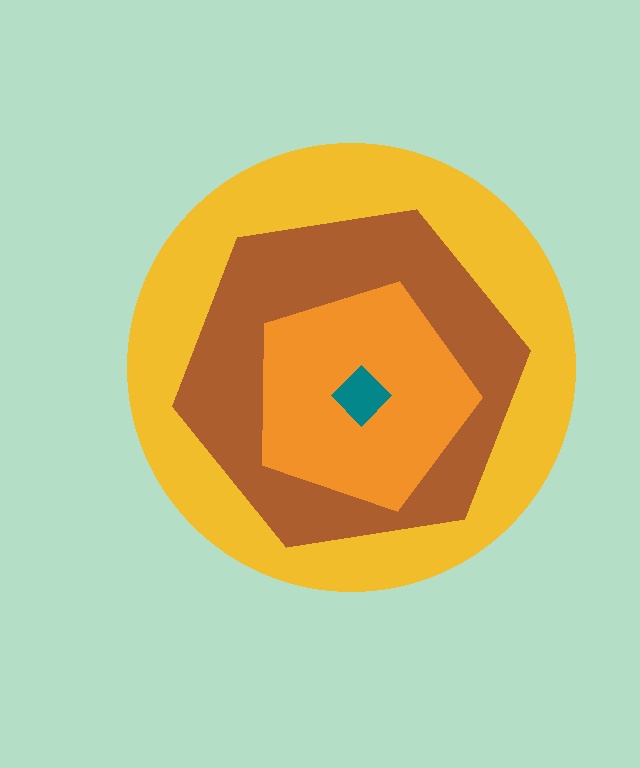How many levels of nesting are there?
4.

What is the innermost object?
The teal diamond.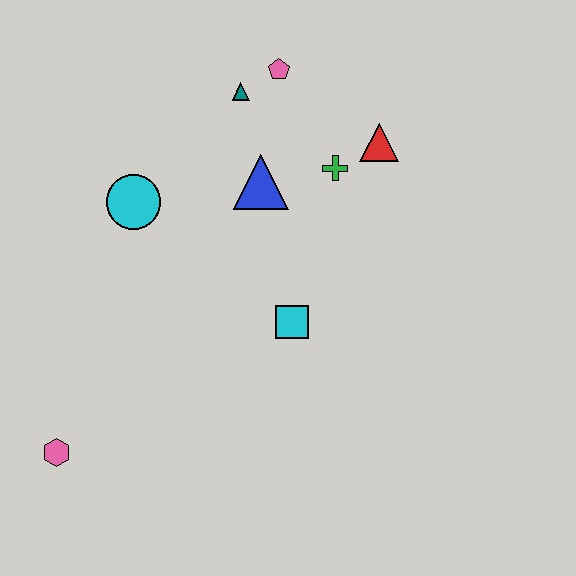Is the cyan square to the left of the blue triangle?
No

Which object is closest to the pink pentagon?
The teal triangle is closest to the pink pentagon.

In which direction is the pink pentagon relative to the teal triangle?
The pink pentagon is to the right of the teal triangle.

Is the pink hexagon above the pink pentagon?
No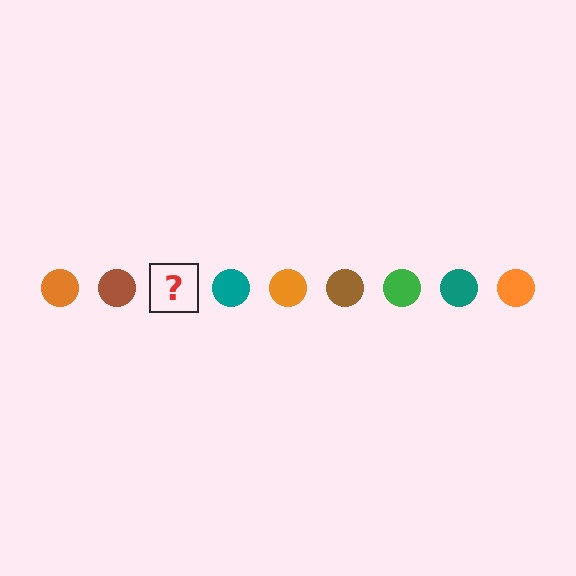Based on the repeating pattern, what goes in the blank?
The blank should be a green circle.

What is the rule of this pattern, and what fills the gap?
The rule is that the pattern cycles through orange, brown, green, teal circles. The gap should be filled with a green circle.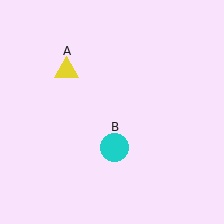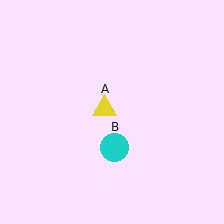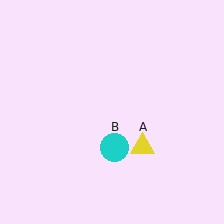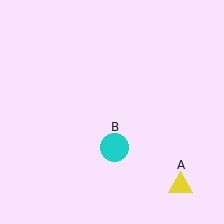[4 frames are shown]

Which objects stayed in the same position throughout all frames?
Cyan circle (object B) remained stationary.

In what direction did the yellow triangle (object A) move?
The yellow triangle (object A) moved down and to the right.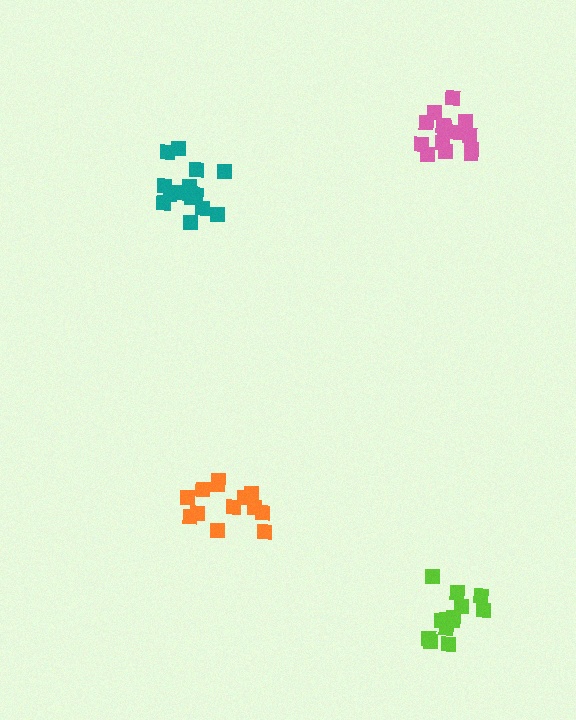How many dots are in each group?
Group 1: 13 dots, Group 2: 13 dots, Group 3: 14 dots, Group 4: 15 dots (55 total).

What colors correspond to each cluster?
The clusters are colored: orange, lime, pink, teal.